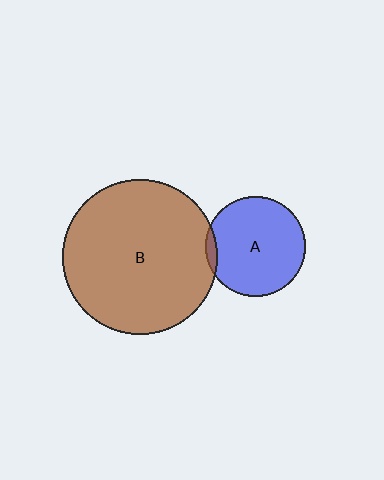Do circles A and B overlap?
Yes.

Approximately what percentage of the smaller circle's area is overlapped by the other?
Approximately 5%.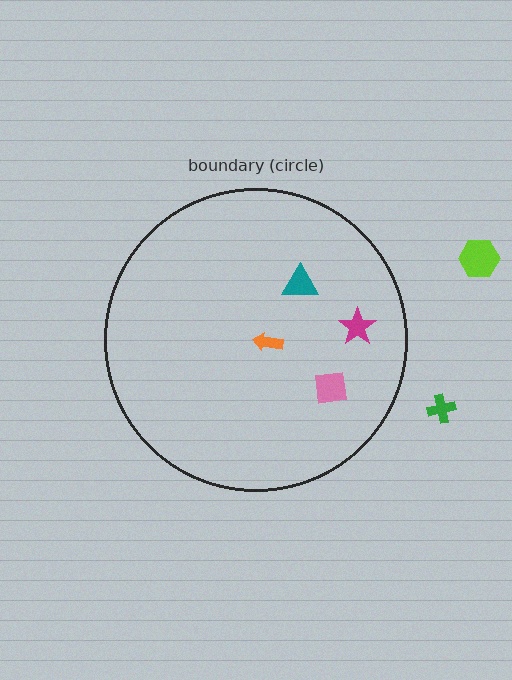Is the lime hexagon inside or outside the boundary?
Outside.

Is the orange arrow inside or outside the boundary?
Inside.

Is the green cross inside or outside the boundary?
Outside.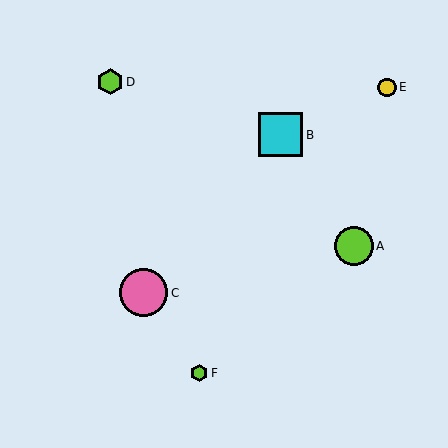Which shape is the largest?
The pink circle (labeled C) is the largest.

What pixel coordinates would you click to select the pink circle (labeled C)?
Click at (144, 293) to select the pink circle C.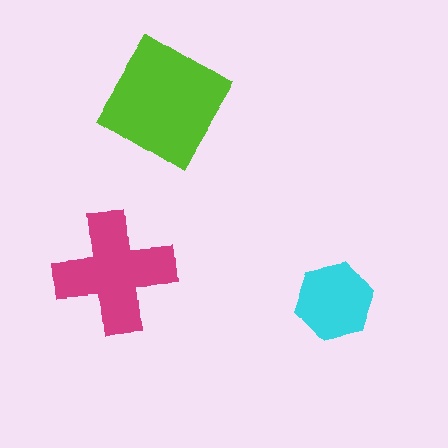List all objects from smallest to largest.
The cyan hexagon, the magenta cross, the lime diamond.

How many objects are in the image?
There are 3 objects in the image.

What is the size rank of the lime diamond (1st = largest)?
1st.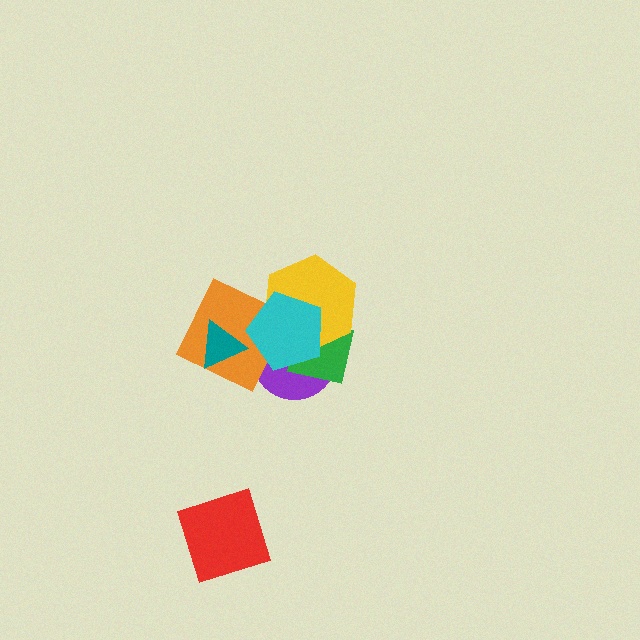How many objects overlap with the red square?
0 objects overlap with the red square.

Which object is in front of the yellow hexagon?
The cyan pentagon is in front of the yellow hexagon.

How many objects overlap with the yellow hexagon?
3 objects overlap with the yellow hexagon.